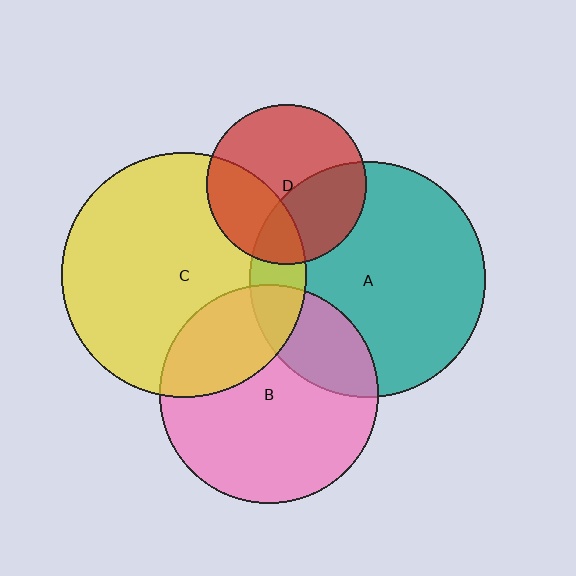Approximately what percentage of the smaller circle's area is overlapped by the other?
Approximately 25%.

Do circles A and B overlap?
Yes.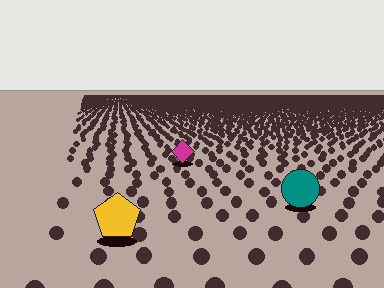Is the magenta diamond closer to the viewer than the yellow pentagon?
No. The yellow pentagon is closer — you can tell from the texture gradient: the ground texture is coarser near it.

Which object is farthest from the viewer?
The magenta diamond is farthest from the viewer. It appears smaller and the ground texture around it is denser.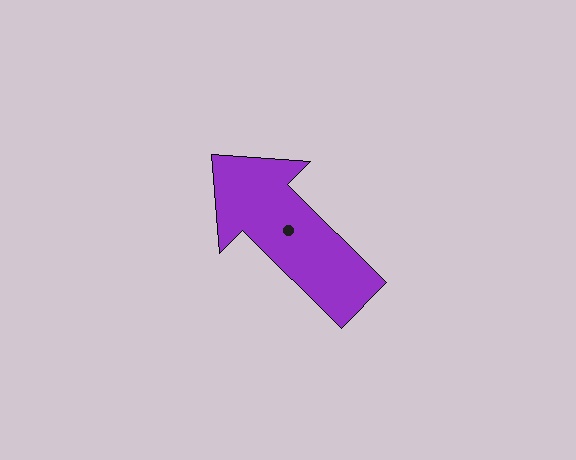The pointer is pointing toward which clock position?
Roughly 10 o'clock.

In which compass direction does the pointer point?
Northwest.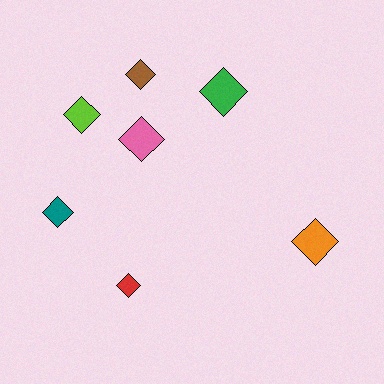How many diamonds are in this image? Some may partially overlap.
There are 7 diamonds.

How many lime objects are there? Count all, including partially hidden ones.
There is 1 lime object.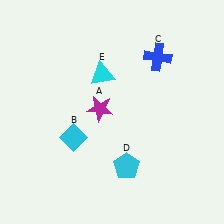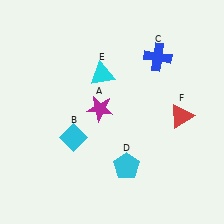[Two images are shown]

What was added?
A red triangle (F) was added in Image 2.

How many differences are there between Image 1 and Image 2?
There is 1 difference between the two images.